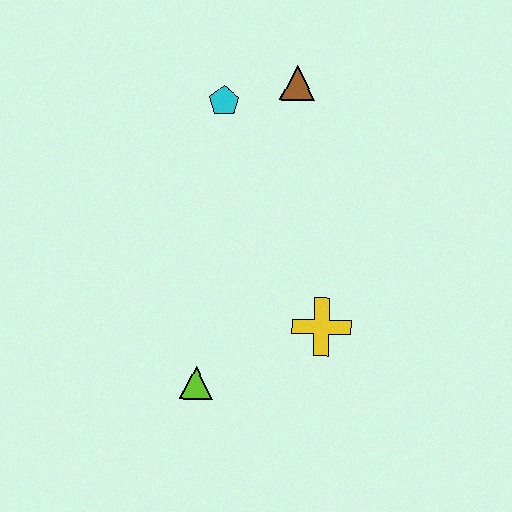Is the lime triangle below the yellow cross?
Yes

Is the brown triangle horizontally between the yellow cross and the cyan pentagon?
Yes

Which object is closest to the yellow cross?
The lime triangle is closest to the yellow cross.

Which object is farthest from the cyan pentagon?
The lime triangle is farthest from the cyan pentagon.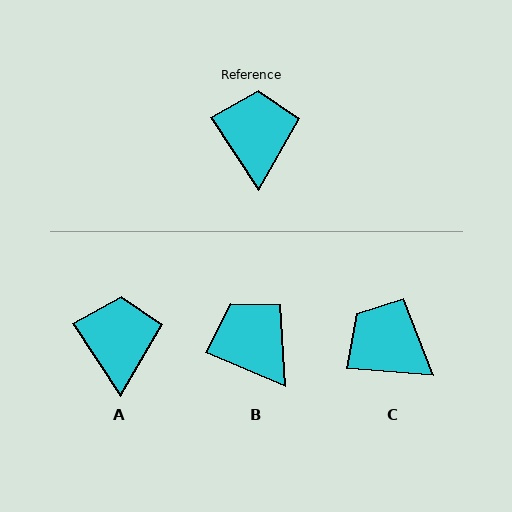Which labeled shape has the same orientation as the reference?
A.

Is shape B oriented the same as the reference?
No, it is off by about 34 degrees.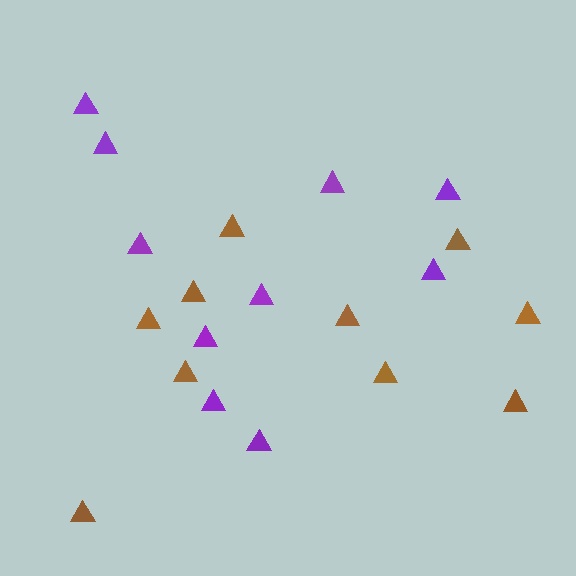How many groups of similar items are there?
There are 2 groups: one group of purple triangles (10) and one group of brown triangles (10).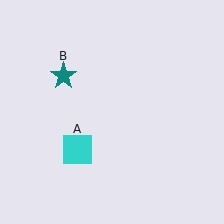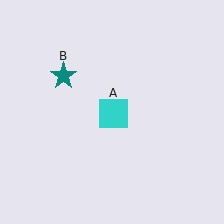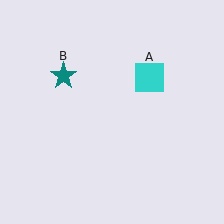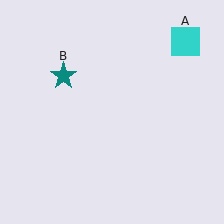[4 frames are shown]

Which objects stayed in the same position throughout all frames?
Teal star (object B) remained stationary.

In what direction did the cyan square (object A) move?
The cyan square (object A) moved up and to the right.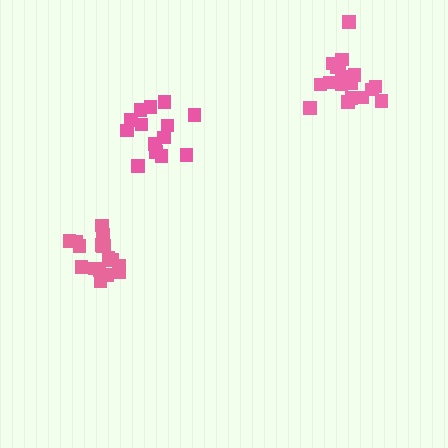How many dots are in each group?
Group 1: 14 dots, Group 2: 17 dots, Group 3: 20 dots (51 total).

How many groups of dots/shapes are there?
There are 3 groups.